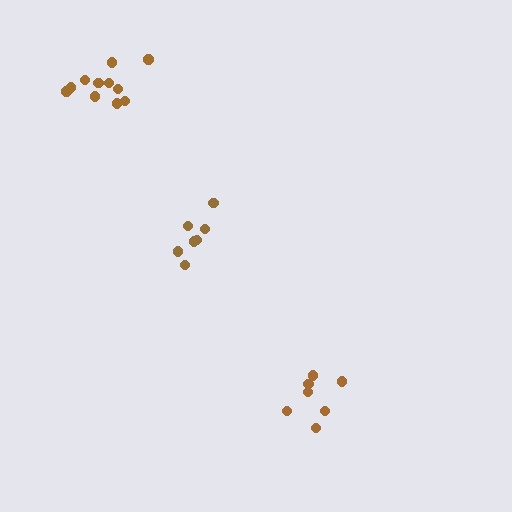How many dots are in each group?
Group 1: 7 dots, Group 2: 7 dots, Group 3: 11 dots (25 total).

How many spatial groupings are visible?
There are 3 spatial groupings.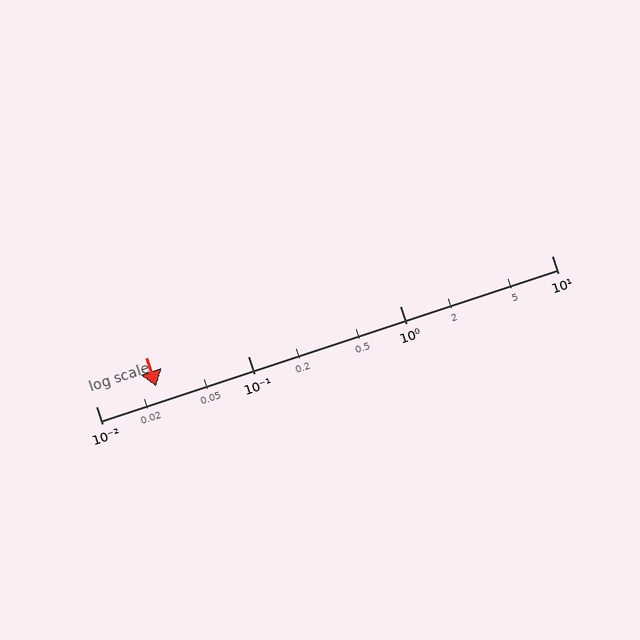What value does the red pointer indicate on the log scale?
The pointer indicates approximately 0.025.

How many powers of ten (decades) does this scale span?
The scale spans 3 decades, from 0.01 to 10.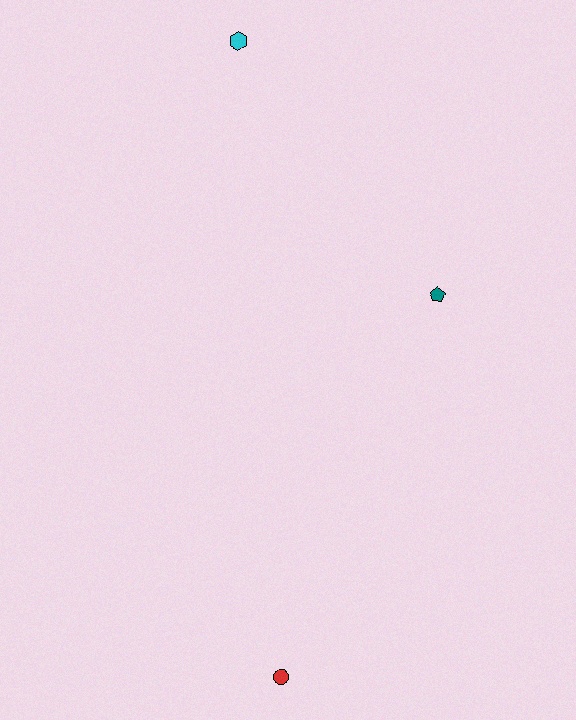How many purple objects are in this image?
There are no purple objects.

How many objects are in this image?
There are 3 objects.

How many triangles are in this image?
There are no triangles.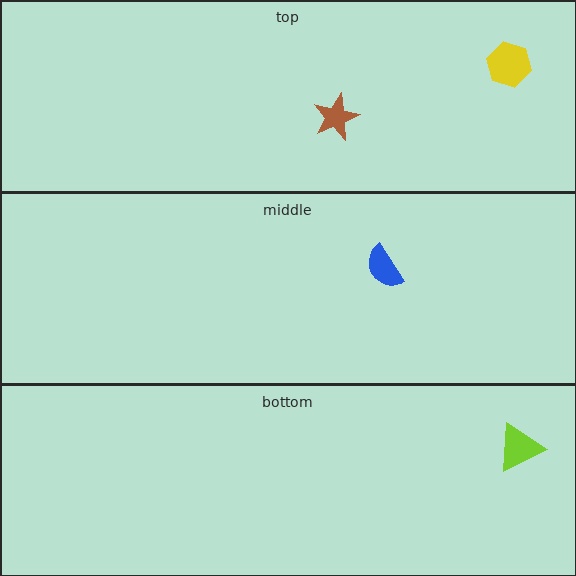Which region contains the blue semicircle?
The middle region.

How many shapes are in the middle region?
1.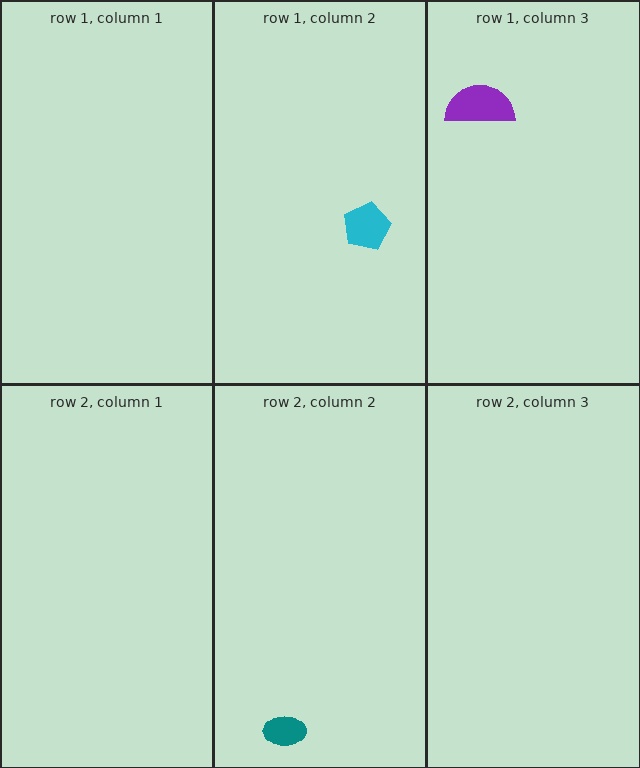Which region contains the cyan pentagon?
The row 1, column 2 region.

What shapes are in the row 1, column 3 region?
The purple semicircle.